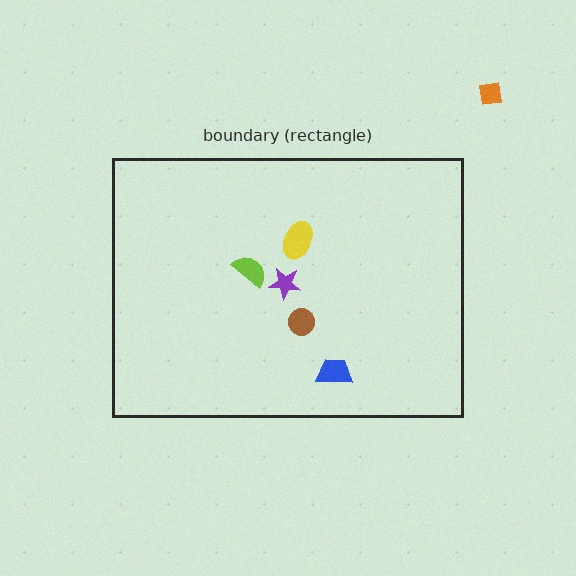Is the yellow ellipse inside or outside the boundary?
Inside.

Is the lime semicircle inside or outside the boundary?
Inside.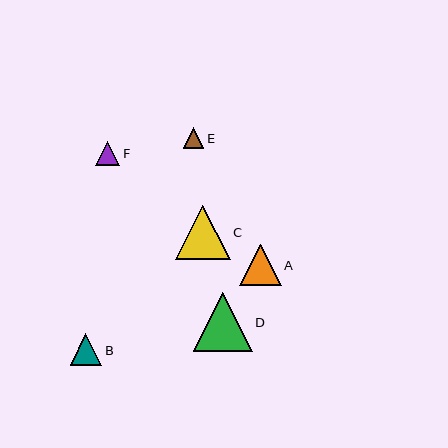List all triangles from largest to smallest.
From largest to smallest: D, C, A, B, F, E.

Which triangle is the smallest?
Triangle E is the smallest with a size of approximately 20 pixels.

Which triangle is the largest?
Triangle D is the largest with a size of approximately 59 pixels.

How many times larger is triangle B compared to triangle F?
Triangle B is approximately 1.3 times the size of triangle F.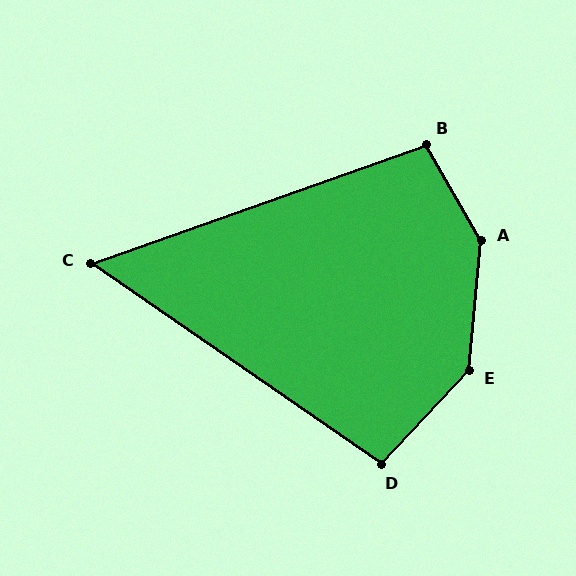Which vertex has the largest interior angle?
A, at approximately 145 degrees.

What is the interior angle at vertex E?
Approximately 142 degrees (obtuse).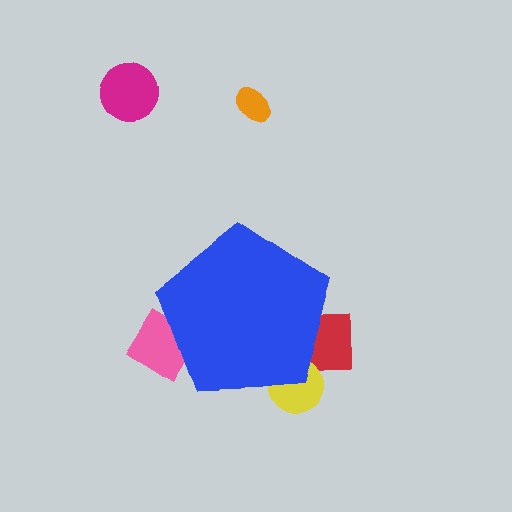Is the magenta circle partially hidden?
No, the magenta circle is fully visible.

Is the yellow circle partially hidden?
Yes, the yellow circle is partially hidden behind the blue pentagon.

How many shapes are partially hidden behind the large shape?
3 shapes are partially hidden.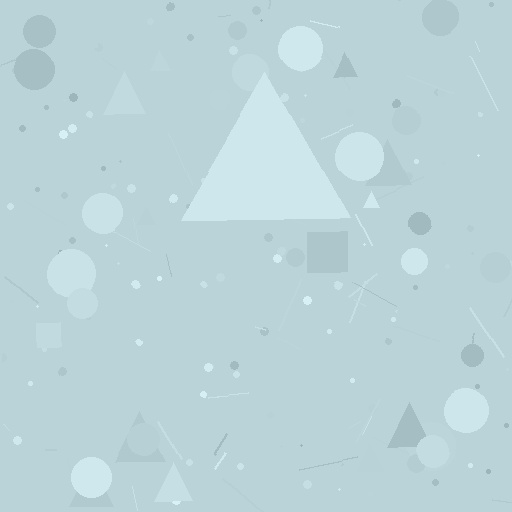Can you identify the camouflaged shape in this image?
The camouflaged shape is a triangle.